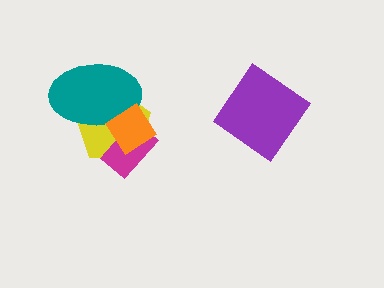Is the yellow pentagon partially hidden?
Yes, it is partially covered by another shape.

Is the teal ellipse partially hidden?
Yes, it is partially covered by another shape.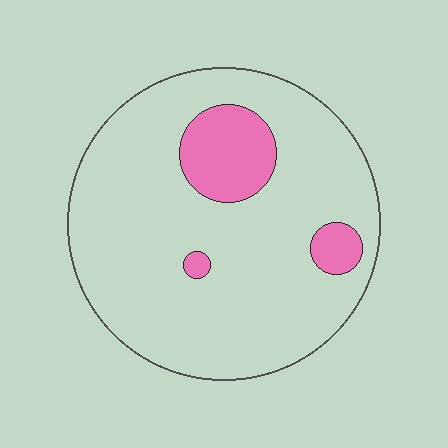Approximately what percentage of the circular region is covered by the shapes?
Approximately 15%.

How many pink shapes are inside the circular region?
3.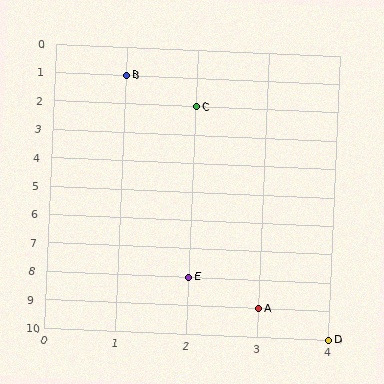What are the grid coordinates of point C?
Point C is at grid coordinates (2, 2).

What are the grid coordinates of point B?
Point B is at grid coordinates (1, 1).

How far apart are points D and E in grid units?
Points D and E are 2 columns and 2 rows apart (about 2.8 grid units diagonally).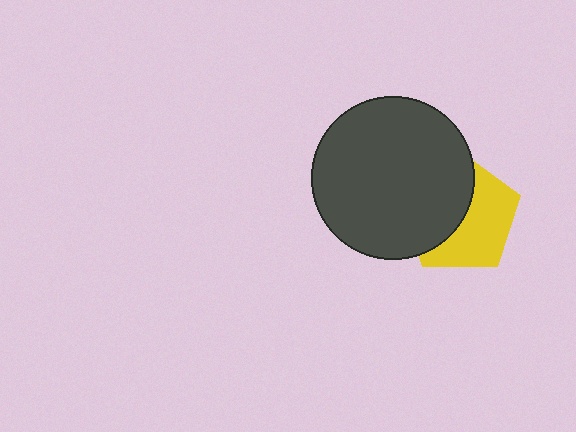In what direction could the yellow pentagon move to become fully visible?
The yellow pentagon could move right. That would shift it out from behind the dark gray circle entirely.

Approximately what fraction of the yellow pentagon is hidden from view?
Roughly 48% of the yellow pentagon is hidden behind the dark gray circle.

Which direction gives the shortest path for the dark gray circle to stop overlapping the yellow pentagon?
Moving left gives the shortest separation.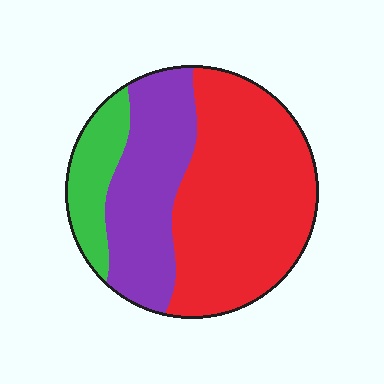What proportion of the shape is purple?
Purple covers 31% of the shape.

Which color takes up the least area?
Green, at roughly 15%.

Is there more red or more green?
Red.